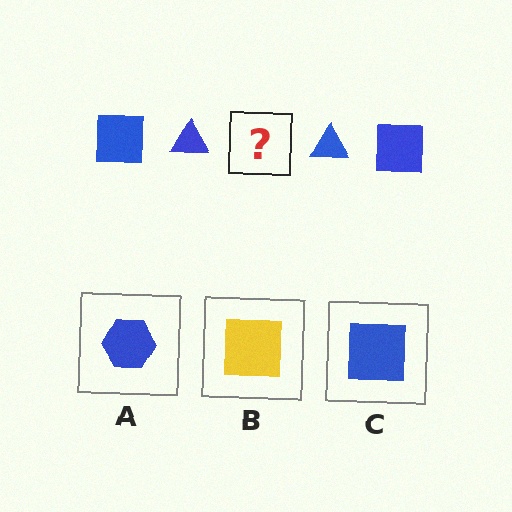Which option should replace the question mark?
Option C.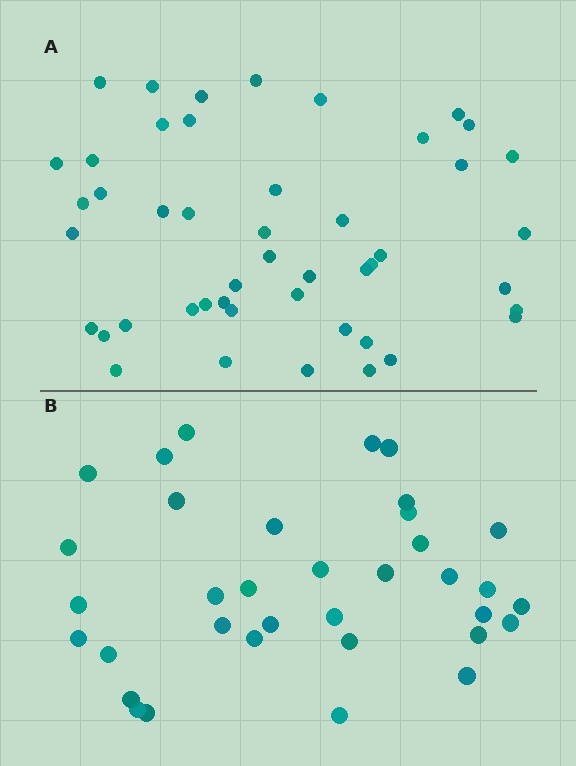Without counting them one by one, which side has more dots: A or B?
Region A (the top region) has more dots.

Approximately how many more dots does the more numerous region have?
Region A has roughly 12 or so more dots than region B.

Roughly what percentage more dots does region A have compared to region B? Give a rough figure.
About 35% more.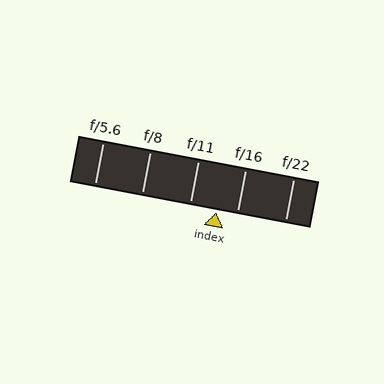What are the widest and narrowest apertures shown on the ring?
The widest aperture shown is f/5.6 and the narrowest is f/22.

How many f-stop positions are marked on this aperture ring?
There are 5 f-stop positions marked.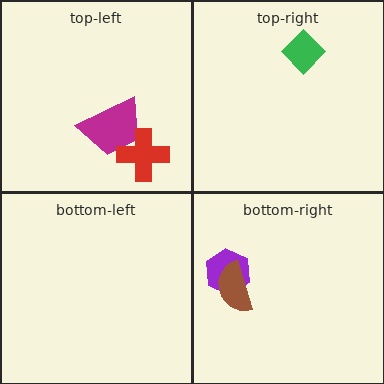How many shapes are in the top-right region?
1.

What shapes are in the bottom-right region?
The purple hexagon, the brown semicircle.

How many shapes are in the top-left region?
2.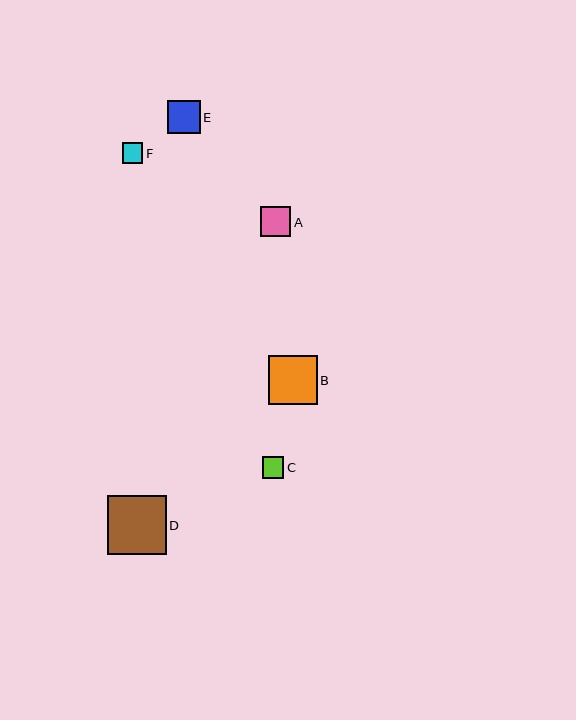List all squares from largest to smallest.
From largest to smallest: D, B, E, A, C, F.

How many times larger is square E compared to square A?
Square E is approximately 1.1 times the size of square A.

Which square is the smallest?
Square F is the smallest with a size of approximately 20 pixels.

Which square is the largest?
Square D is the largest with a size of approximately 59 pixels.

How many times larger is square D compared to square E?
Square D is approximately 1.8 times the size of square E.